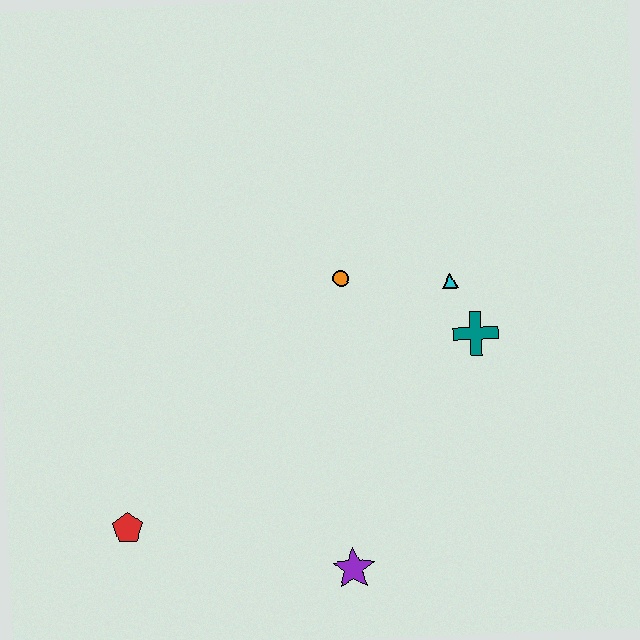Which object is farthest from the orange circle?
The red pentagon is farthest from the orange circle.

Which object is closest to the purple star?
The red pentagon is closest to the purple star.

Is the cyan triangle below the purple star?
No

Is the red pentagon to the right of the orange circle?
No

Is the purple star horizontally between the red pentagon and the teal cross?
Yes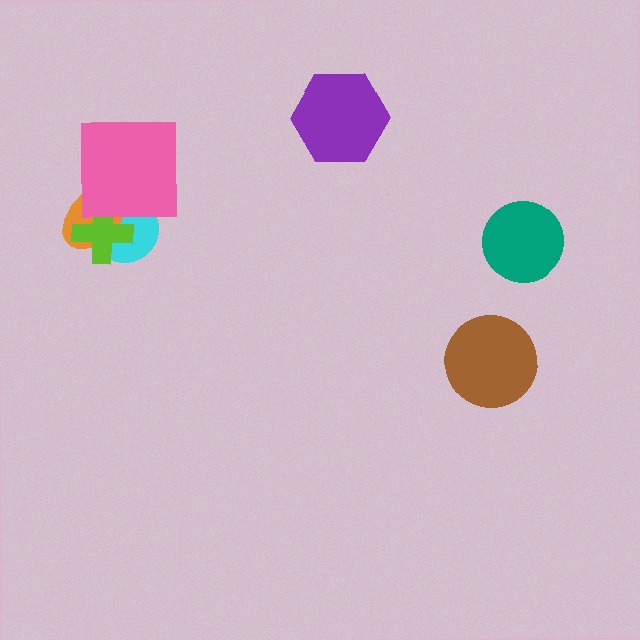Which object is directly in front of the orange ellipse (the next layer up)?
The lime cross is directly in front of the orange ellipse.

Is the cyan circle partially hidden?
Yes, it is partially covered by another shape.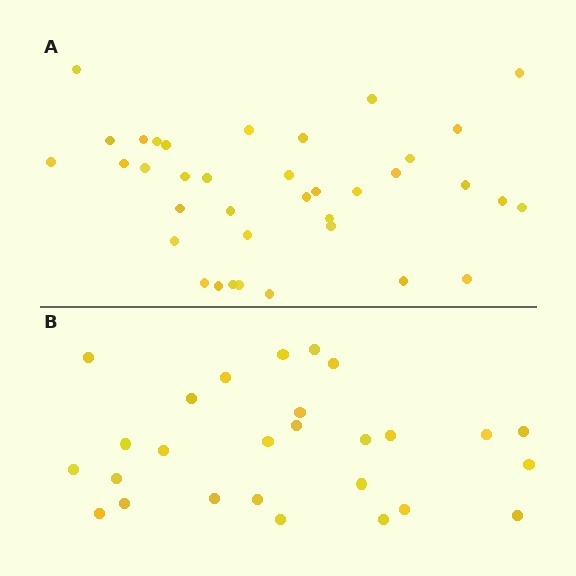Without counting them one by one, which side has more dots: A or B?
Region A (the top region) has more dots.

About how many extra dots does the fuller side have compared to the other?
Region A has roughly 10 or so more dots than region B.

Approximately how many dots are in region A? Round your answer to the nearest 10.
About 40 dots. (The exact count is 37, which rounds to 40.)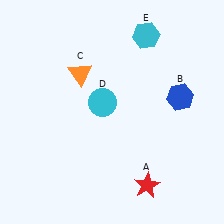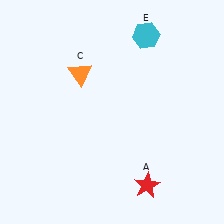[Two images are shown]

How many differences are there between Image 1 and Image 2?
There are 2 differences between the two images.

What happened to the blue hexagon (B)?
The blue hexagon (B) was removed in Image 2. It was in the top-right area of Image 1.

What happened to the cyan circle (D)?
The cyan circle (D) was removed in Image 2. It was in the top-left area of Image 1.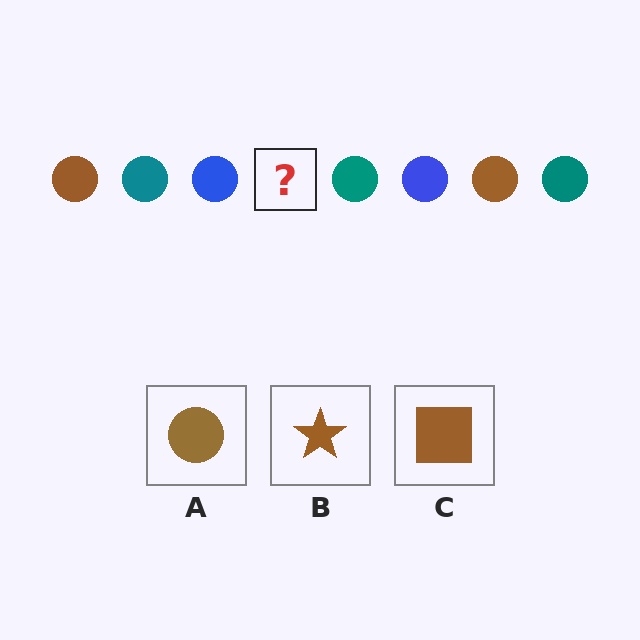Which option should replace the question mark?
Option A.